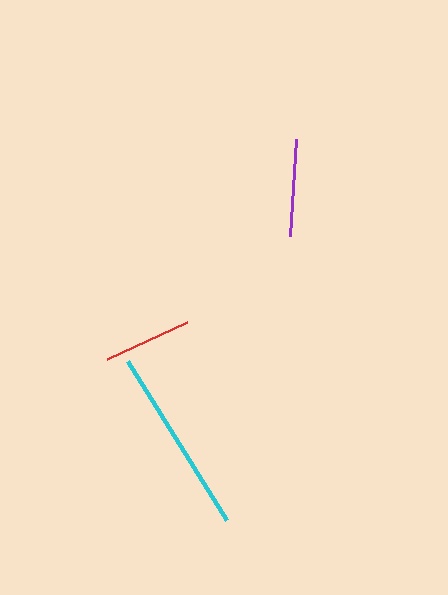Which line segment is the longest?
The cyan line is the longest at approximately 187 pixels.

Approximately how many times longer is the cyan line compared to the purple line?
The cyan line is approximately 1.9 times the length of the purple line.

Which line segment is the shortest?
The red line is the shortest at approximately 88 pixels.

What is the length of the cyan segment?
The cyan segment is approximately 187 pixels long.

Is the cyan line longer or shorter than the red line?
The cyan line is longer than the red line.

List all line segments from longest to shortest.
From longest to shortest: cyan, purple, red.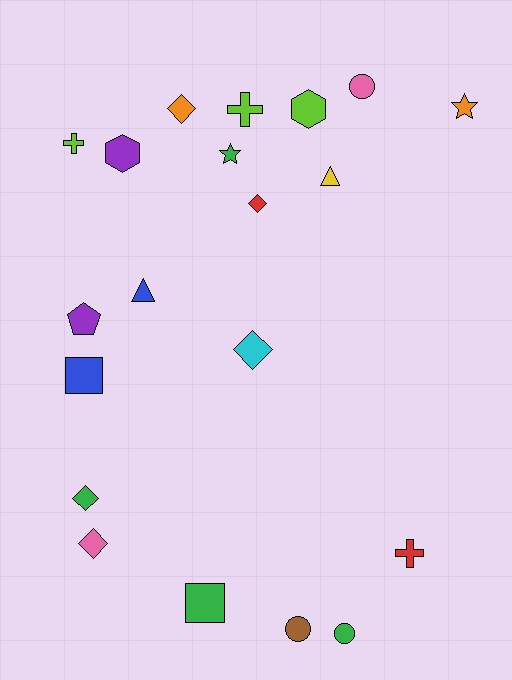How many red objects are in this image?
There are 2 red objects.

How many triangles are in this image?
There are 2 triangles.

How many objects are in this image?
There are 20 objects.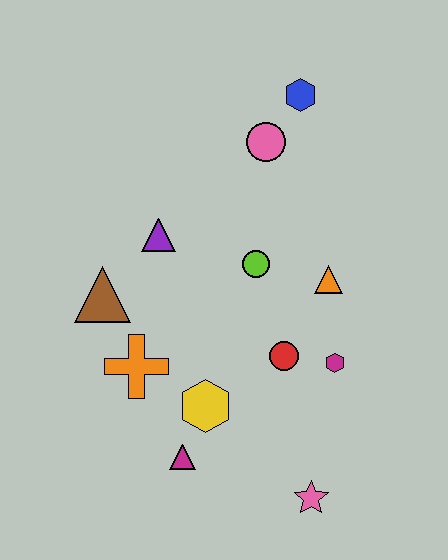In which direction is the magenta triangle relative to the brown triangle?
The magenta triangle is below the brown triangle.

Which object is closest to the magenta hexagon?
The red circle is closest to the magenta hexagon.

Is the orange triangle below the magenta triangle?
No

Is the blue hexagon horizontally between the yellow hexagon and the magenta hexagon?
Yes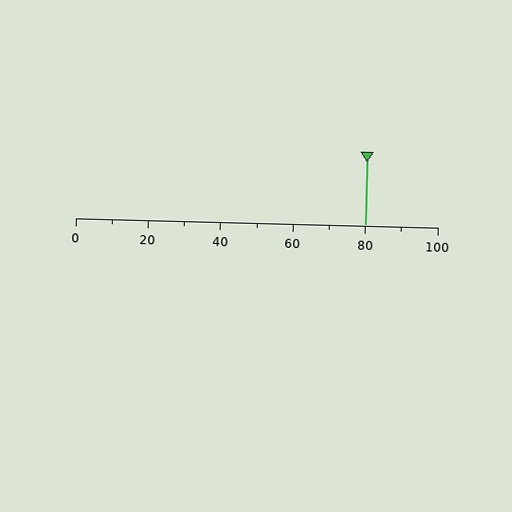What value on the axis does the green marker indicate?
The marker indicates approximately 80.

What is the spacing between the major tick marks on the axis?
The major ticks are spaced 20 apart.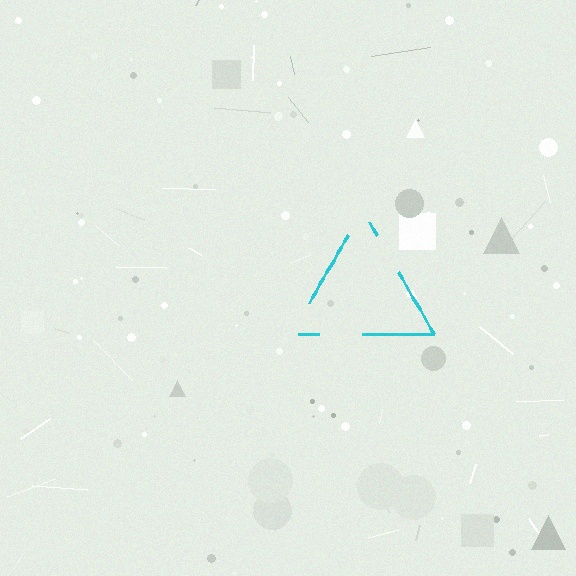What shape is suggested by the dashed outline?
The dashed outline suggests a triangle.